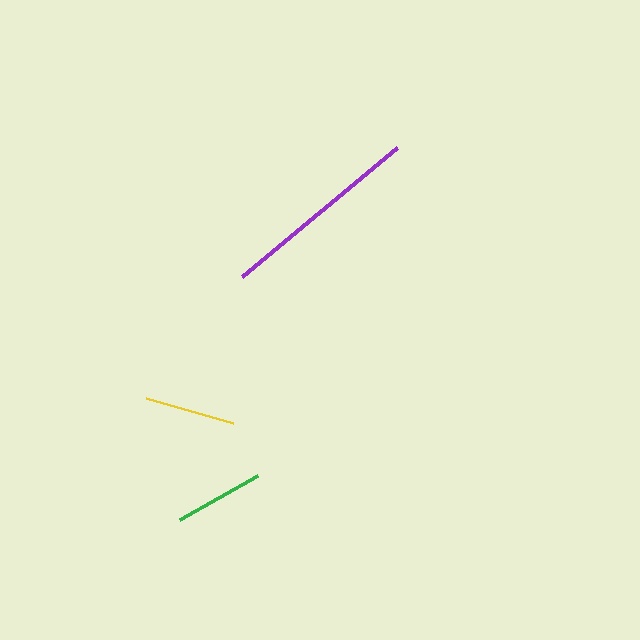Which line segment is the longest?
The purple line is the longest at approximately 201 pixels.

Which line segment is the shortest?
The green line is the shortest at approximately 89 pixels.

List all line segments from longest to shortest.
From longest to shortest: purple, yellow, green.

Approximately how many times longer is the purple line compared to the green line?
The purple line is approximately 2.3 times the length of the green line.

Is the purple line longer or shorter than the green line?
The purple line is longer than the green line.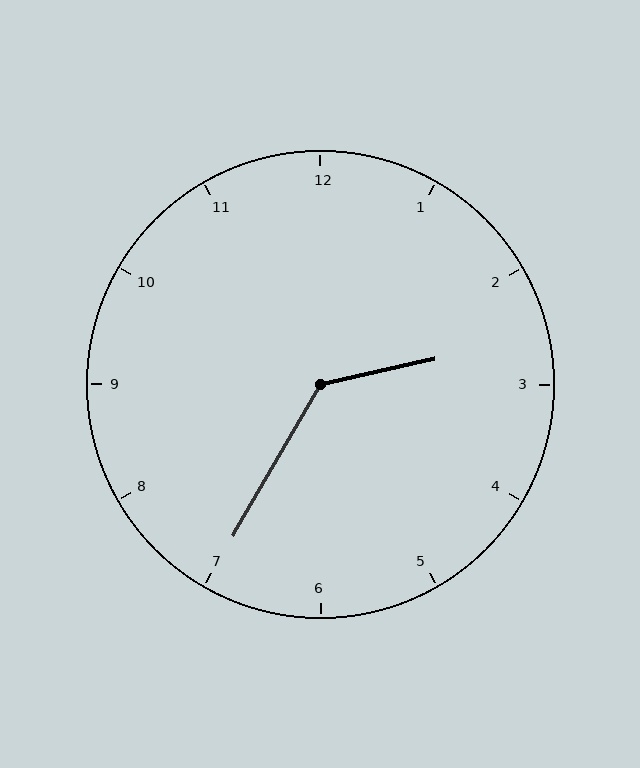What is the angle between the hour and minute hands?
Approximately 132 degrees.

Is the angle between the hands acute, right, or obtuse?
It is obtuse.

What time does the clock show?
2:35.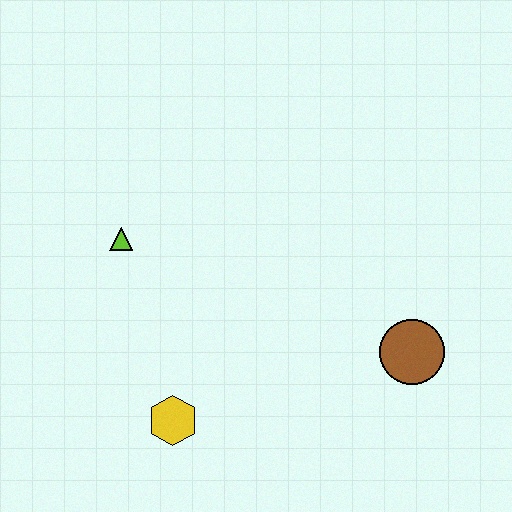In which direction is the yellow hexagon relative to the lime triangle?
The yellow hexagon is below the lime triangle.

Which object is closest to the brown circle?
The yellow hexagon is closest to the brown circle.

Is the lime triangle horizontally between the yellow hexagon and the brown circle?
No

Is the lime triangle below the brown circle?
No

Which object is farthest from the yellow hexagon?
The brown circle is farthest from the yellow hexagon.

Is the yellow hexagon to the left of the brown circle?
Yes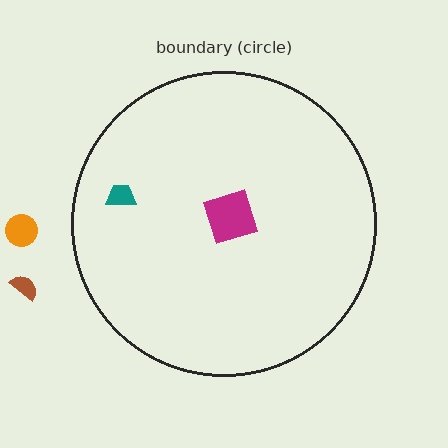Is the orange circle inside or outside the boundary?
Outside.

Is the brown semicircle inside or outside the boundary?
Outside.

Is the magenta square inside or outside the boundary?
Inside.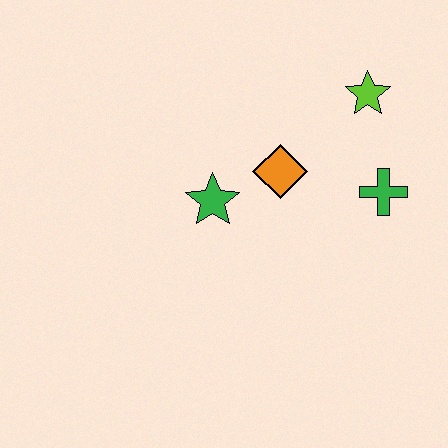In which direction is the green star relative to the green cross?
The green star is to the left of the green cross.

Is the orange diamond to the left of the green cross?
Yes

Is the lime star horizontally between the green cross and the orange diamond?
Yes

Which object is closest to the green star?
The orange diamond is closest to the green star.